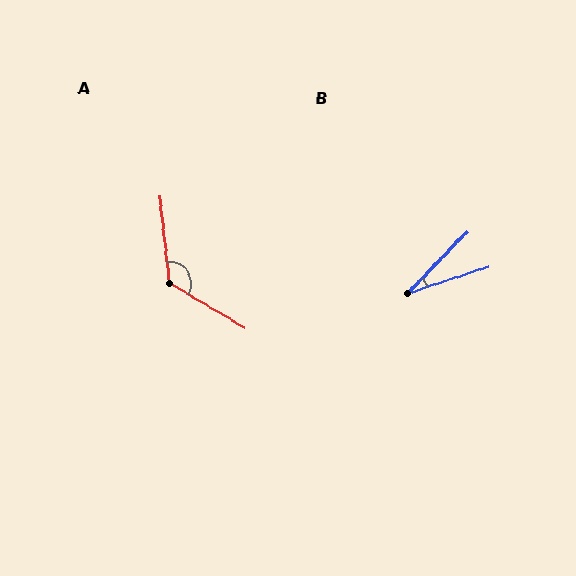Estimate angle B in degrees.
Approximately 28 degrees.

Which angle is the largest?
A, at approximately 127 degrees.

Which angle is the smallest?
B, at approximately 28 degrees.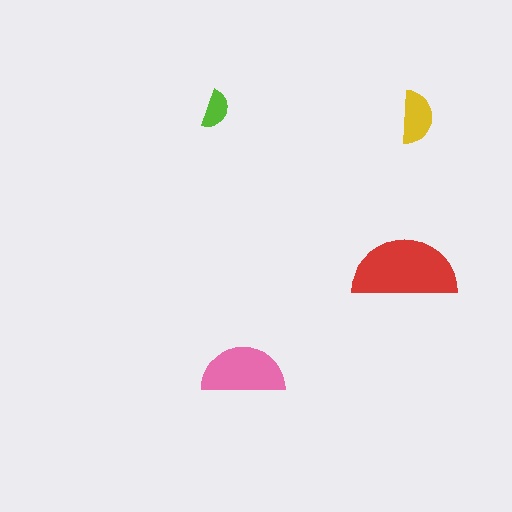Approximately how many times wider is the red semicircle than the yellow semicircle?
About 2 times wider.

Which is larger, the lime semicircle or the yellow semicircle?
The yellow one.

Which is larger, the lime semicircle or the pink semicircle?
The pink one.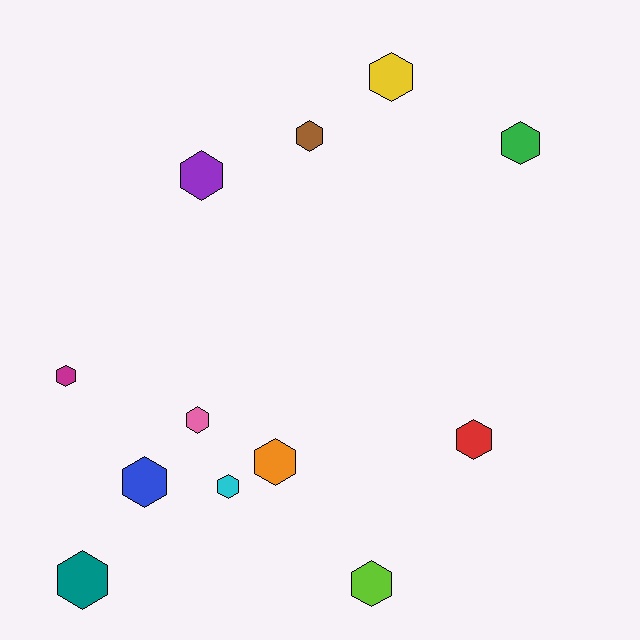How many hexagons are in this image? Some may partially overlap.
There are 12 hexagons.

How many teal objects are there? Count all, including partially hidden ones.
There is 1 teal object.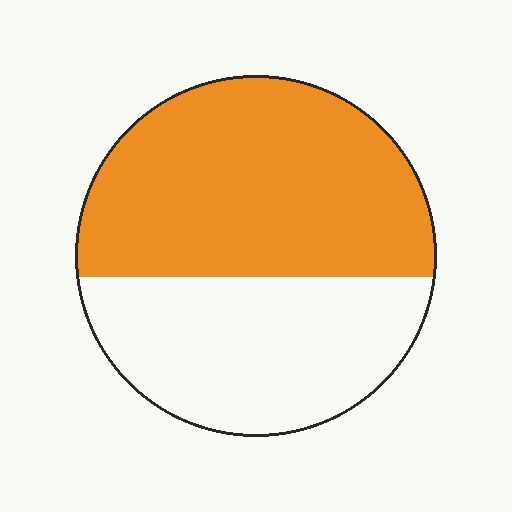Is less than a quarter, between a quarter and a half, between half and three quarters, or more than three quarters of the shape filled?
Between half and three quarters.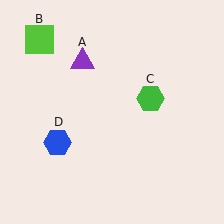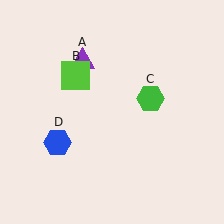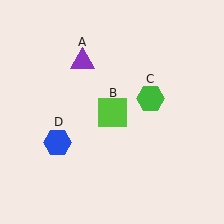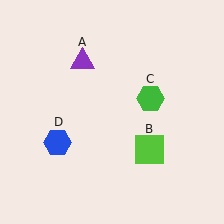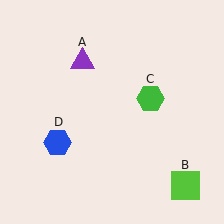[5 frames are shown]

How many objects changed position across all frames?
1 object changed position: lime square (object B).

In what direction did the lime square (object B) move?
The lime square (object B) moved down and to the right.